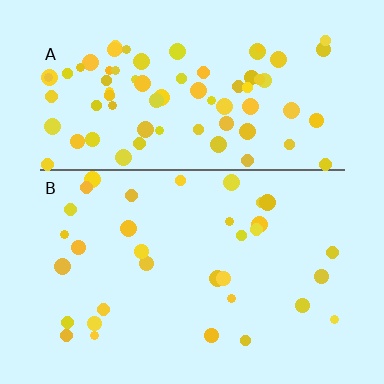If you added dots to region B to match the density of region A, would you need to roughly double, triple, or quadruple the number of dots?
Approximately double.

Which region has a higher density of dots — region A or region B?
A (the top).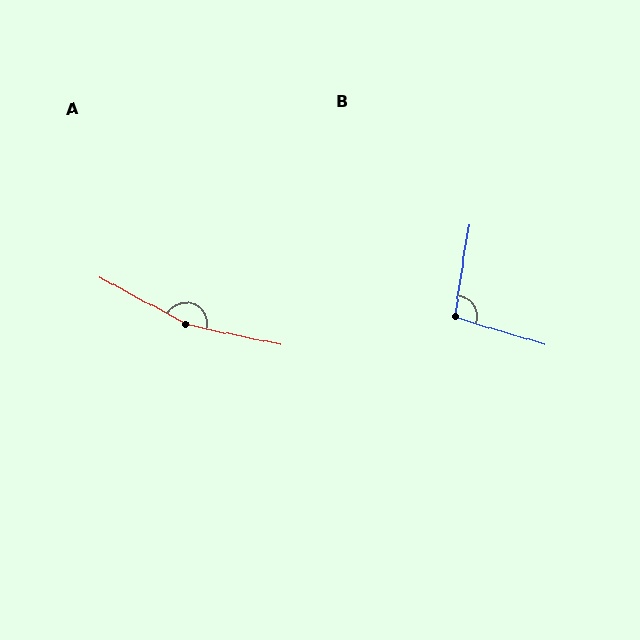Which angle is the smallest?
B, at approximately 98 degrees.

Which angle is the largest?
A, at approximately 163 degrees.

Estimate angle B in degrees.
Approximately 98 degrees.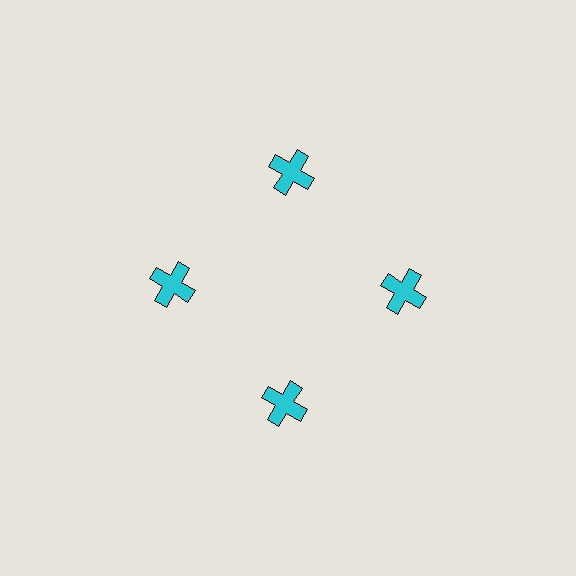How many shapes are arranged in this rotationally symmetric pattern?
There are 4 shapes, arranged in 4 groups of 1.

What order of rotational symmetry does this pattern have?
This pattern has 4-fold rotational symmetry.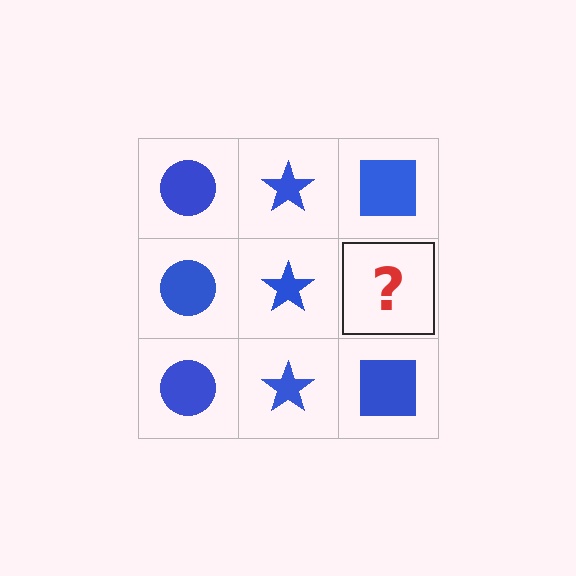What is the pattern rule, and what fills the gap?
The rule is that each column has a consistent shape. The gap should be filled with a blue square.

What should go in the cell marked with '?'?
The missing cell should contain a blue square.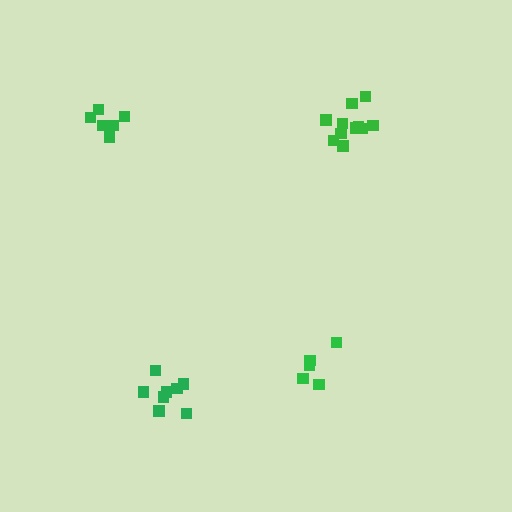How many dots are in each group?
Group 1: 8 dots, Group 2: 5 dots, Group 3: 6 dots, Group 4: 11 dots (30 total).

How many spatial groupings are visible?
There are 4 spatial groupings.